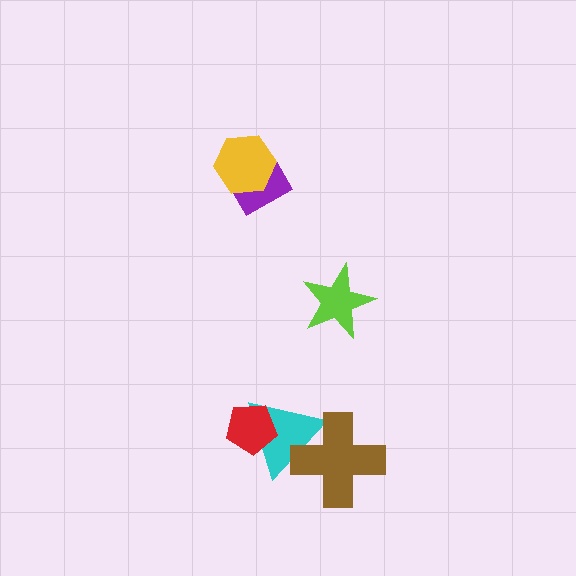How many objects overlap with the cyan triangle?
2 objects overlap with the cyan triangle.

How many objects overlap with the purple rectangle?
1 object overlaps with the purple rectangle.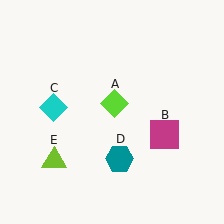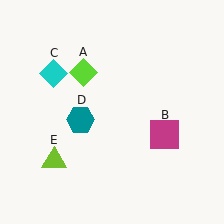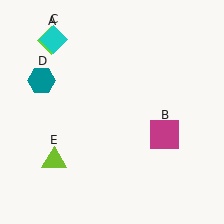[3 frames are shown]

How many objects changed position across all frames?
3 objects changed position: lime diamond (object A), cyan diamond (object C), teal hexagon (object D).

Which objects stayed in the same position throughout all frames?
Magenta square (object B) and lime triangle (object E) remained stationary.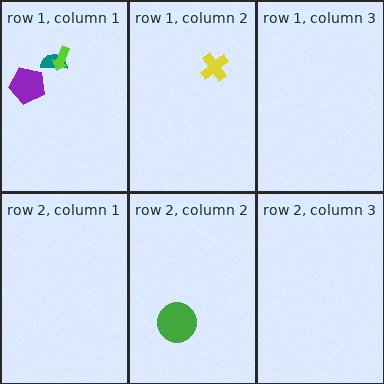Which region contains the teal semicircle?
The row 1, column 1 region.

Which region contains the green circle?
The row 2, column 2 region.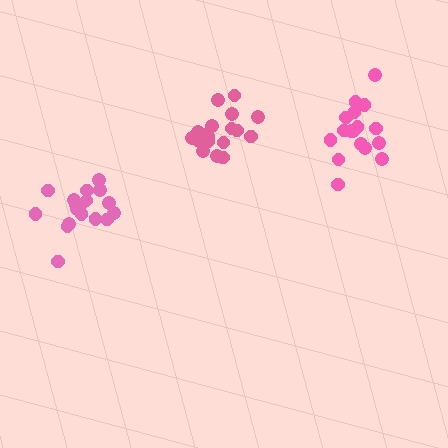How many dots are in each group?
Group 1: 18 dots, Group 2: 17 dots, Group 3: 19 dots (54 total).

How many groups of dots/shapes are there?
There are 3 groups.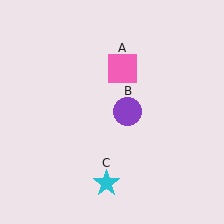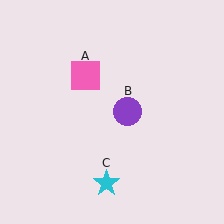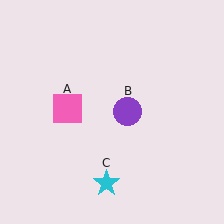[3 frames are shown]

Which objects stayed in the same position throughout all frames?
Purple circle (object B) and cyan star (object C) remained stationary.